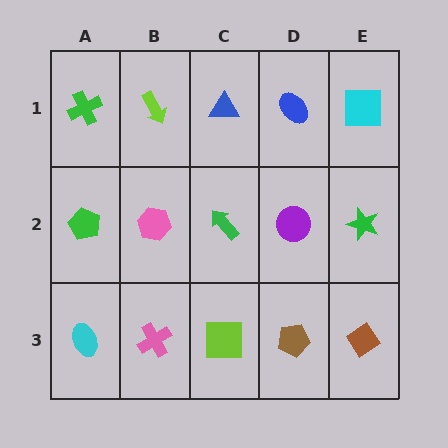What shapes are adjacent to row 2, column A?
A green cross (row 1, column A), a cyan ellipse (row 3, column A), a pink hexagon (row 2, column B).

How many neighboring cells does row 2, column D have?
4.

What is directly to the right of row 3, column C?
A brown pentagon.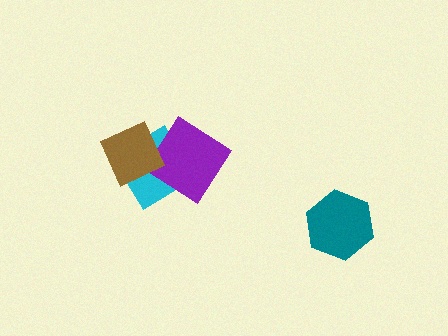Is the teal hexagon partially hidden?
No, no other shape covers it.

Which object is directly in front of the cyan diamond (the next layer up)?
The purple diamond is directly in front of the cyan diamond.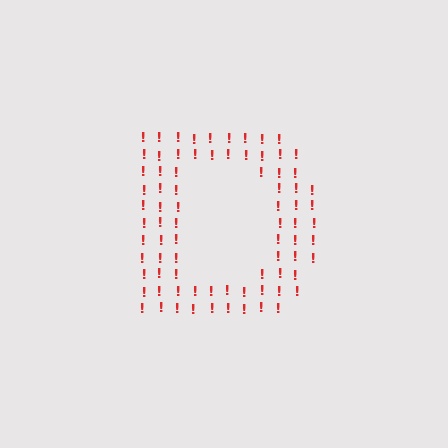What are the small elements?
The small elements are exclamation marks.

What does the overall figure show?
The overall figure shows the letter D.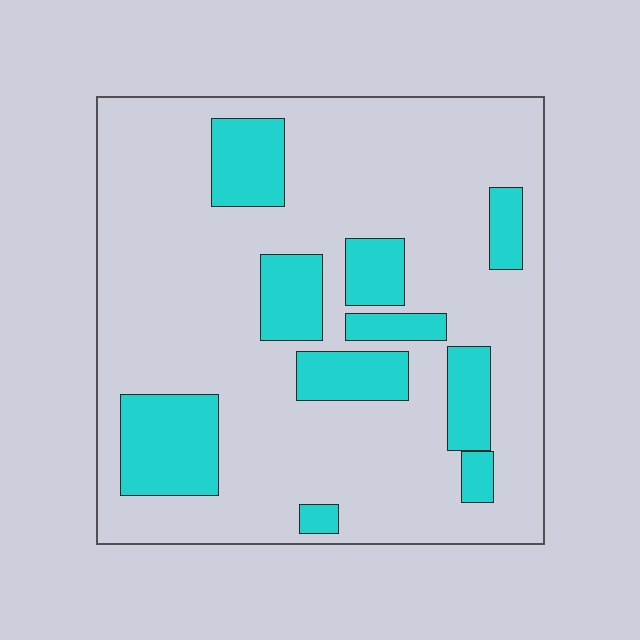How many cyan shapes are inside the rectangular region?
10.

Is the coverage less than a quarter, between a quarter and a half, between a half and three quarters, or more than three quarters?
Less than a quarter.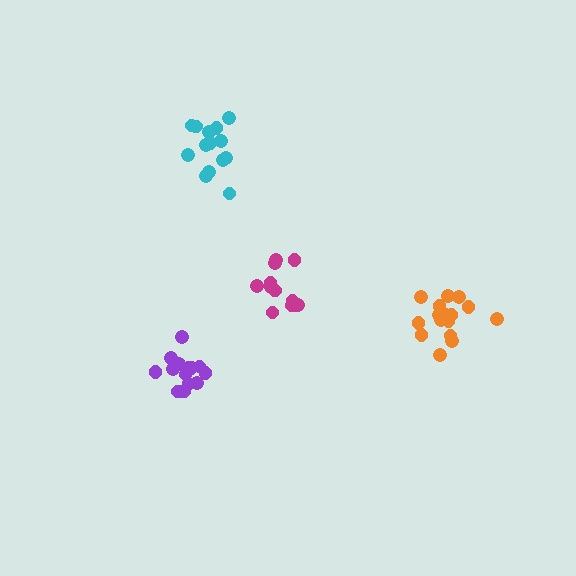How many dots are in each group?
Group 1: 17 dots, Group 2: 15 dots, Group 3: 12 dots, Group 4: 14 dots (58 total).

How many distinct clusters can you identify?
There are 4 distinct clusters.